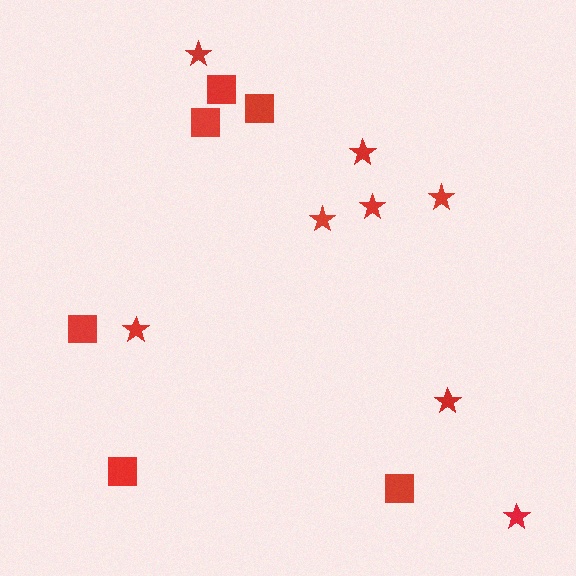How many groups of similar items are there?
There are 2 groups: one group of stars (8) and one group of squares (6).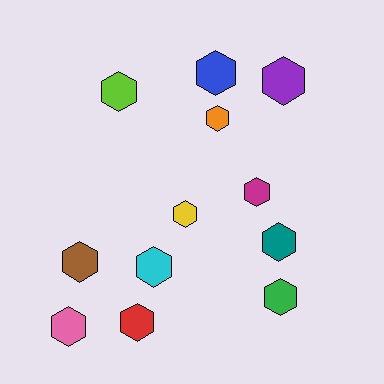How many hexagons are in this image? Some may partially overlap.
There are 12 hexagons.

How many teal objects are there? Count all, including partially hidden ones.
There is 1 teal object.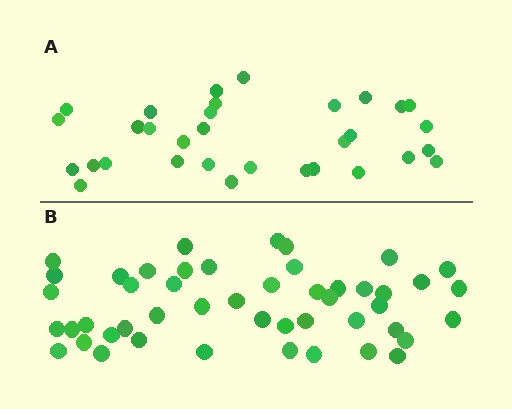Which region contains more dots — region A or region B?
Region B (the bottom region) has more dots.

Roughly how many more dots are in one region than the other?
Region B has approximately 15 more dots than region A.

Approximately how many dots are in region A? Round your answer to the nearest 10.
About 30 dots. (The exact count is 32, which rounds to 30.)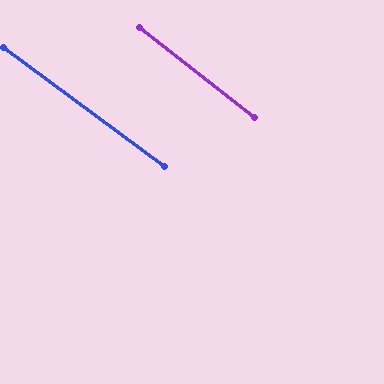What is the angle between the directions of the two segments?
Approximately 1 degree.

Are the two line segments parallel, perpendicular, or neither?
Parallel — their directions differ by only 1.3°.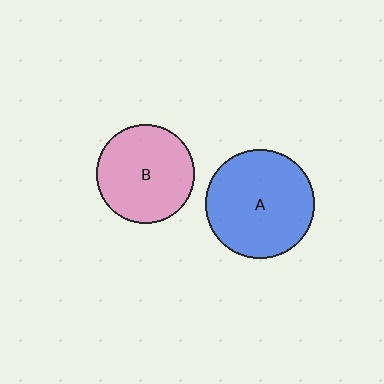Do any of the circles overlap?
No, none of the circles overlap.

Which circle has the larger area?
Circle A (blue).